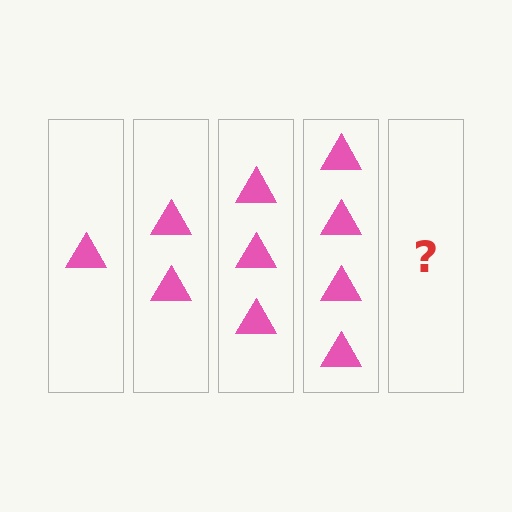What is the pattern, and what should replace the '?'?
The pattern is that each step adds one more triangle. The '?' should be 5 triangles.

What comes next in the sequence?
The next element should be 5 triangles.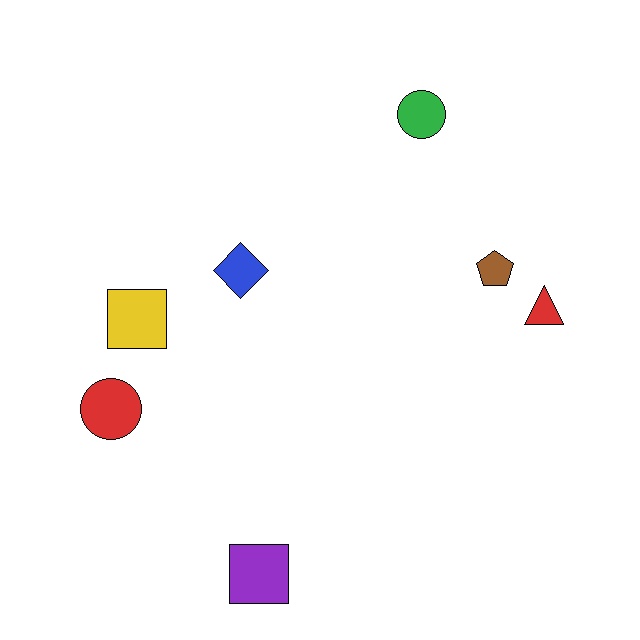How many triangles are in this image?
There is 1 triangle.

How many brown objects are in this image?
There is 1 brown object.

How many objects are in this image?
There are 7 objects.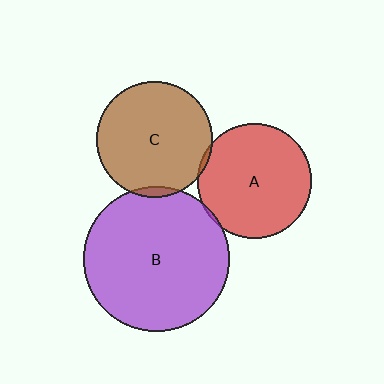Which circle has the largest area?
Circle B (purple).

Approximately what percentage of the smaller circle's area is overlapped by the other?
Approximately 5%.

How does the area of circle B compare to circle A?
Approximately 1.6 times.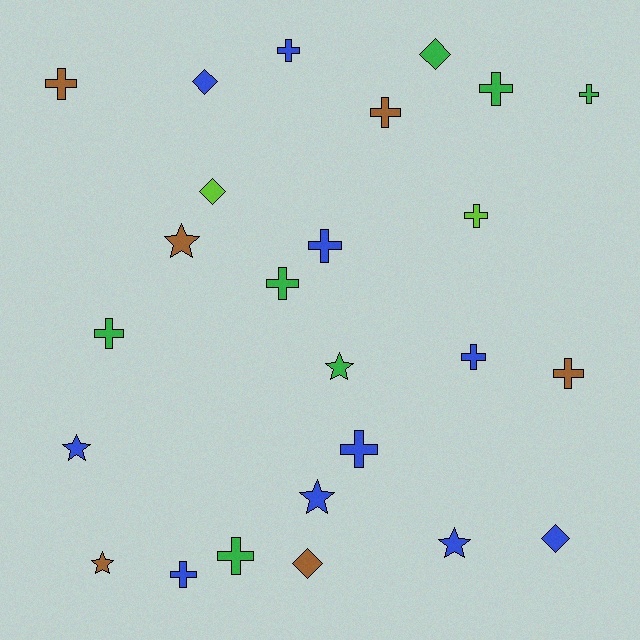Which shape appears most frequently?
Cross, with 14 objects.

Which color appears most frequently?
Blue, with 10 objects.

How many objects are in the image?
There are 25 objects.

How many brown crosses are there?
There are 3 brown crosses.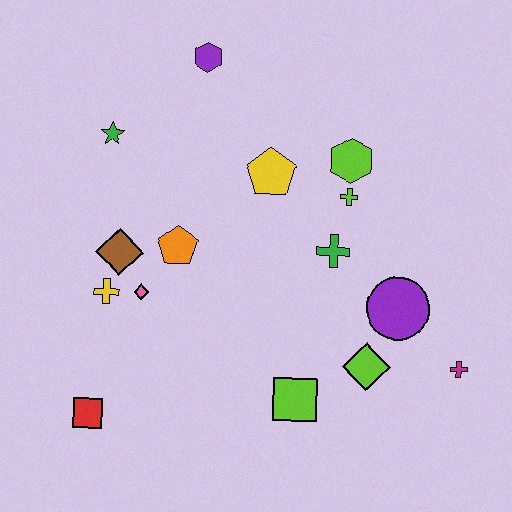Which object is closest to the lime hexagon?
The lime cross is closest to the lime hexagon.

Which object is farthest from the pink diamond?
The magenta cross is farthest from the pink diamond.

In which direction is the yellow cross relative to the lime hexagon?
The yellow cross is to the left of the lime hexagon.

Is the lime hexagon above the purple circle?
Yes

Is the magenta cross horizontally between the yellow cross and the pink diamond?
No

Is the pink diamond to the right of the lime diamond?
No